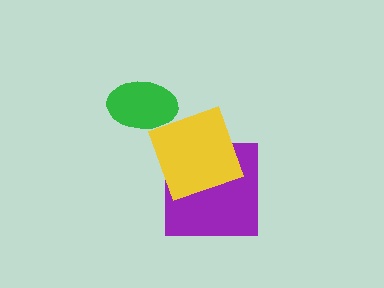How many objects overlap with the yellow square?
1 object overlaps with the yellow square.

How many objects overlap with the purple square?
1 object overlaps with the purple square.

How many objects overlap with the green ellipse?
0 objects overlap with the green ellipse.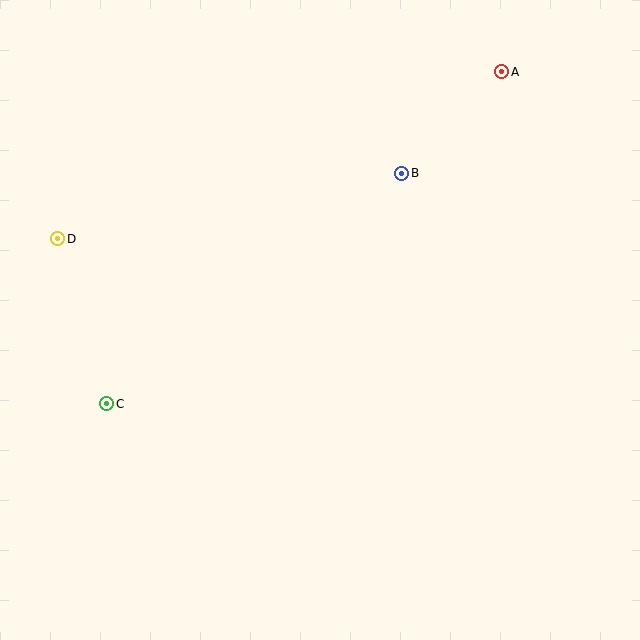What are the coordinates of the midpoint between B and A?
The midpoint between B and A is at (452, 122).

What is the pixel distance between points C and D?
The distance between C and D is 172 pixels.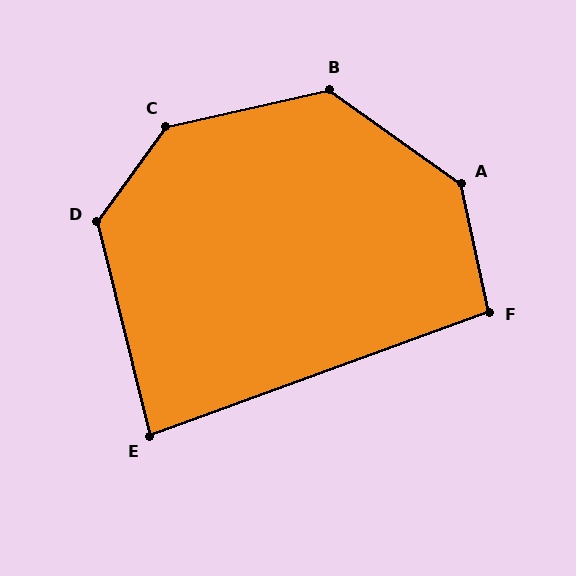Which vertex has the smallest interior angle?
E, at approximately 84 degrees.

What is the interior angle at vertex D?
Approximately 130 degrees (obtuse).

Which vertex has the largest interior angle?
C, at approximately 139 degrees.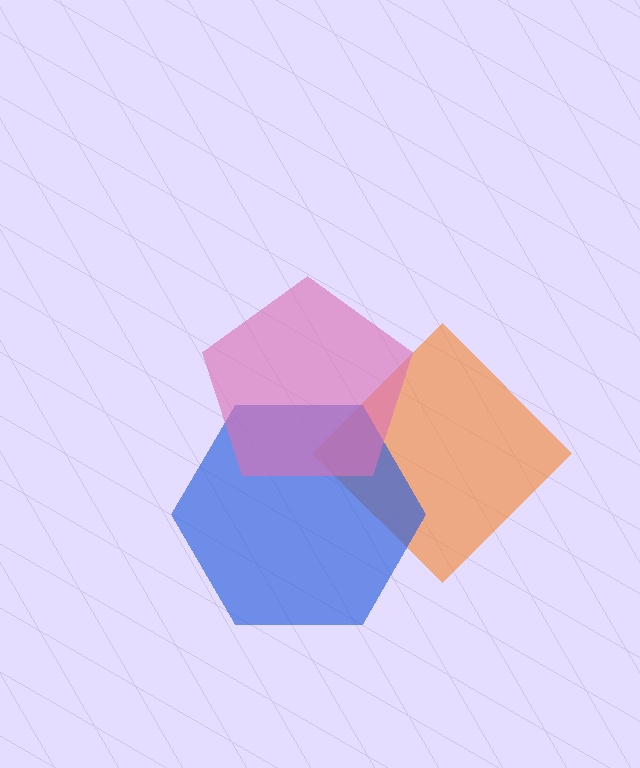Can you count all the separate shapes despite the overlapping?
Yes, there are 3 separate shapes.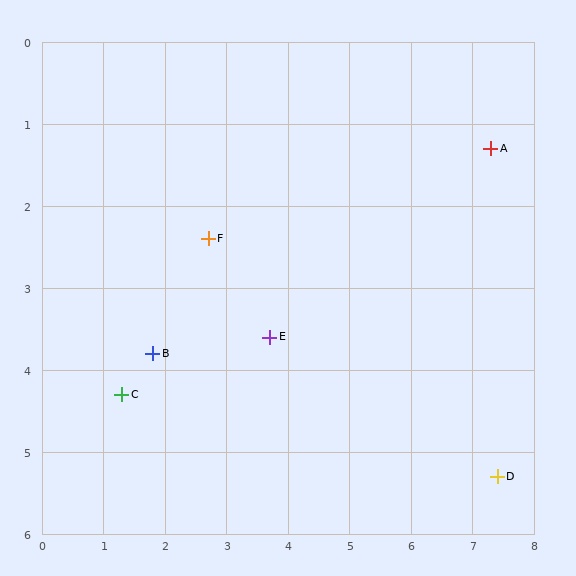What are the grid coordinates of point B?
Point B is at approximately (1.8, 3.8).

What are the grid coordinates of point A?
Point A is at approximately (7.3, 1.3).